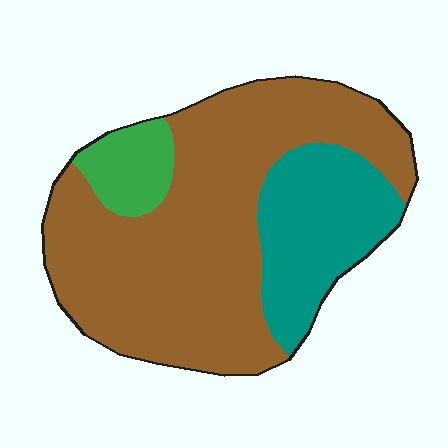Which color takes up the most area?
Brown, at roughly 70%.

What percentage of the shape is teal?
Teal takes up about one quarter (1/4) of the shape.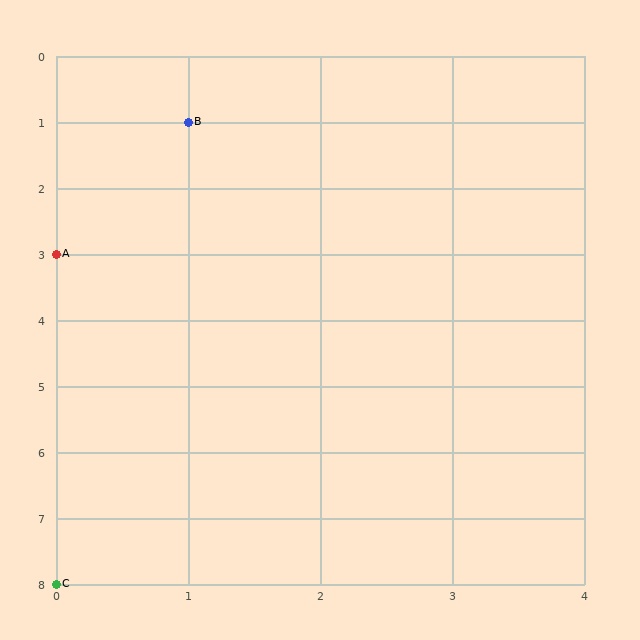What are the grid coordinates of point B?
Point B is at grid coordinates (1, 1).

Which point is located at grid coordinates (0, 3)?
Point A is at (0, 3).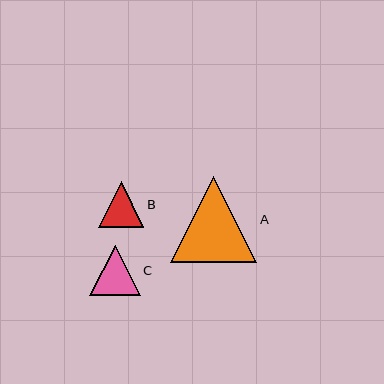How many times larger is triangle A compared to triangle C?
Triangle A is approximately 1.7 times the size of triangle C.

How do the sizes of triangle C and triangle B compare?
Triangle C and triangle B are approximately the same size.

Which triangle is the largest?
Triangle A is the largest with a size of approximately 86 pixels.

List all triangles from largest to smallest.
From largest to smallest: A, C, B.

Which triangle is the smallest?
Triangle B is the smallest with a size of approximately 46 pixels.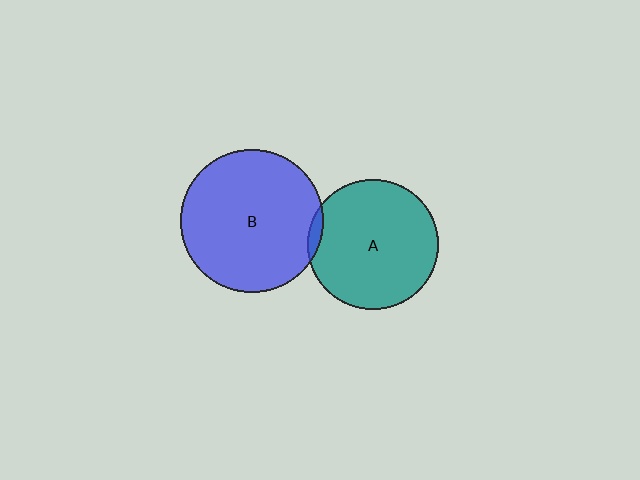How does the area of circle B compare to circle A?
Approximately 1.2 times.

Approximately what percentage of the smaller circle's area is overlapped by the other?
Approximately 5%.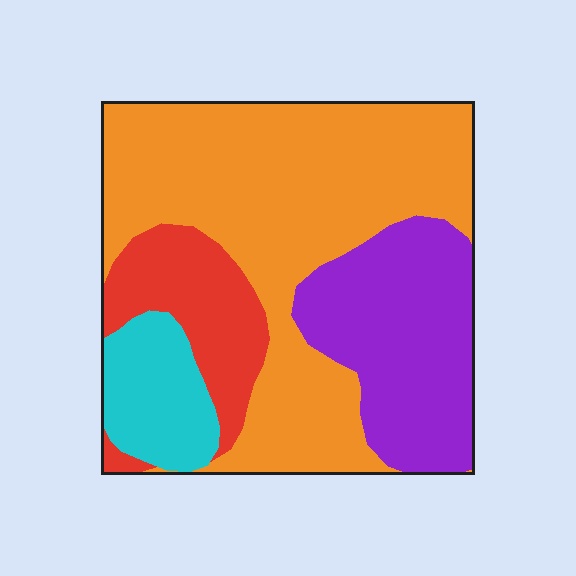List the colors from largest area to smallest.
From largest to smallest: orange, purple, red, cyan.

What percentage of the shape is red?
Red covers about 15% of the shape.